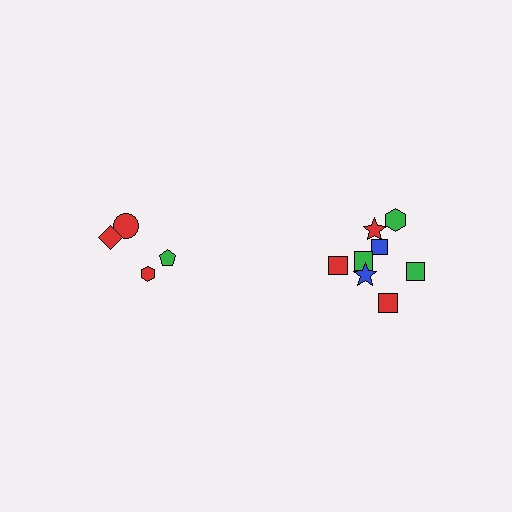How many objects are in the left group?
There are 4 objects.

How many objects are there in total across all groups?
There are 12 objects.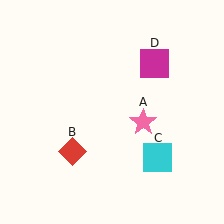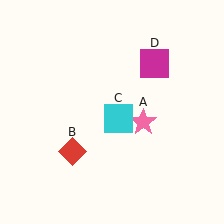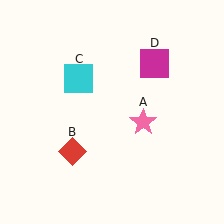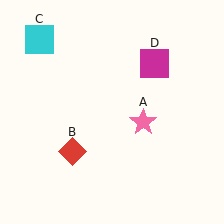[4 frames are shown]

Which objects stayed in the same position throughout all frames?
Pink star (object A) and red diamond (object B) and magenta square (object D) remained stationary.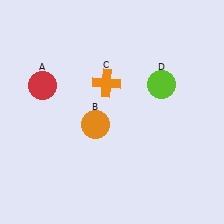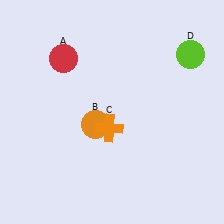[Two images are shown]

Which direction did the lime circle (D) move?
The lime circle (D) moved up.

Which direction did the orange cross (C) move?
The orange cross (C) moved down.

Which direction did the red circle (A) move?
The red circle (A) moved up.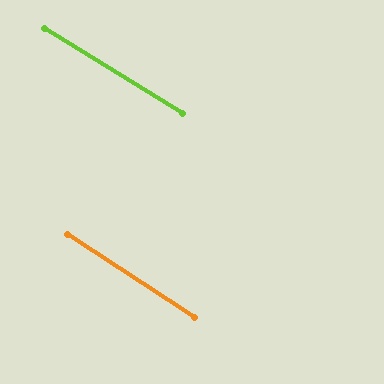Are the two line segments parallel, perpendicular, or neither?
Parallel — their directions differ by only 1.5°.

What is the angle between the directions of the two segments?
Approximately 1 degree.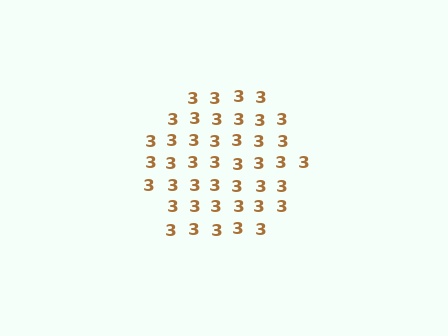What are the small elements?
The small elements are digit 3's.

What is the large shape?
The large shape is a hexagon.